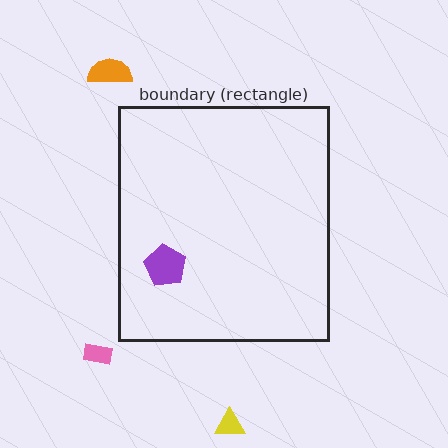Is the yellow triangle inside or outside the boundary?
Outside.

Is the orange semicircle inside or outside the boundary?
Outside.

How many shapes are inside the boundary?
1 inside, 3 outside.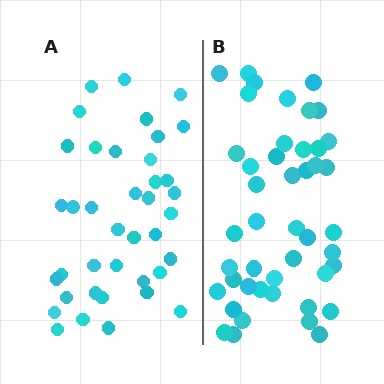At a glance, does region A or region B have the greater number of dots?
Region B (the right region) has more dots.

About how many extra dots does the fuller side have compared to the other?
Region B has about 6 more dots than region A.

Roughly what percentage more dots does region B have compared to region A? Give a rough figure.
About 15% more.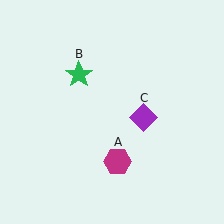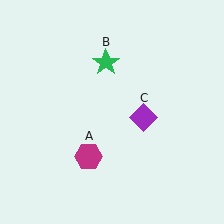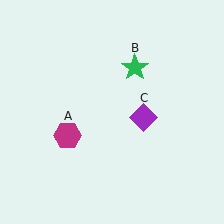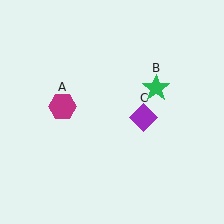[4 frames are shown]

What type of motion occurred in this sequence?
The magenta hexagon (object A), green star (object B) rotated clockwise around the center of the scene.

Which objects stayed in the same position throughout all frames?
Purple diamond (object C) remained stationary.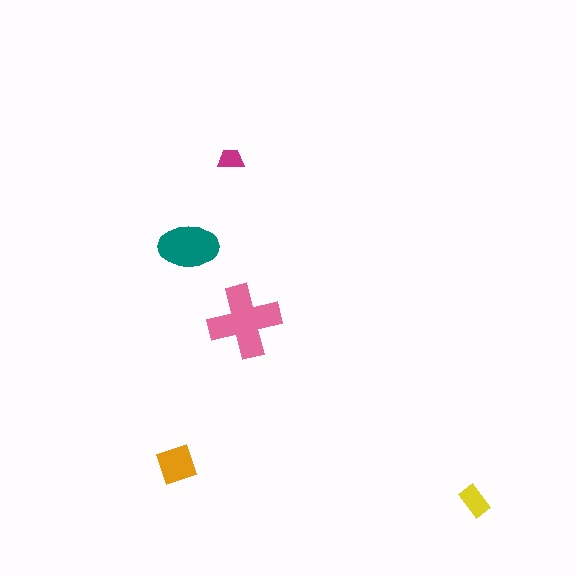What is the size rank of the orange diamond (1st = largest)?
3rd.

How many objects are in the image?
There are 5 objects in the image.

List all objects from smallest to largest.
The magenta trapezoid, the yellow rectangle, the orange diamond, the teal ellipse, the pink cross.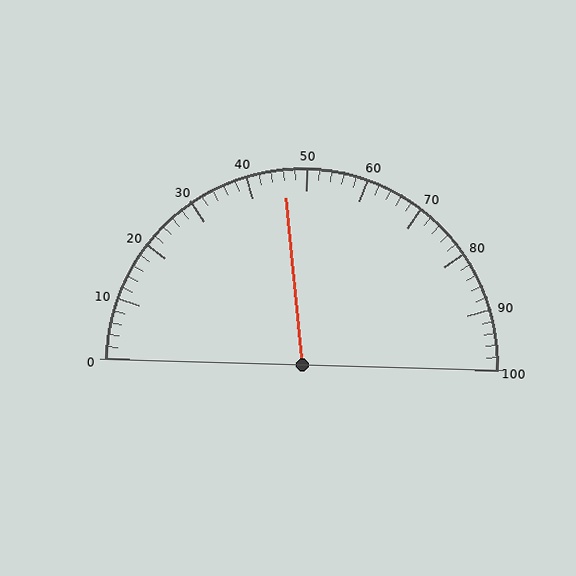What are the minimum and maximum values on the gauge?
The gauge ranges from 0 to 100.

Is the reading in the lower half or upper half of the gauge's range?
The reading is in the lower half of the range (0 to 100).